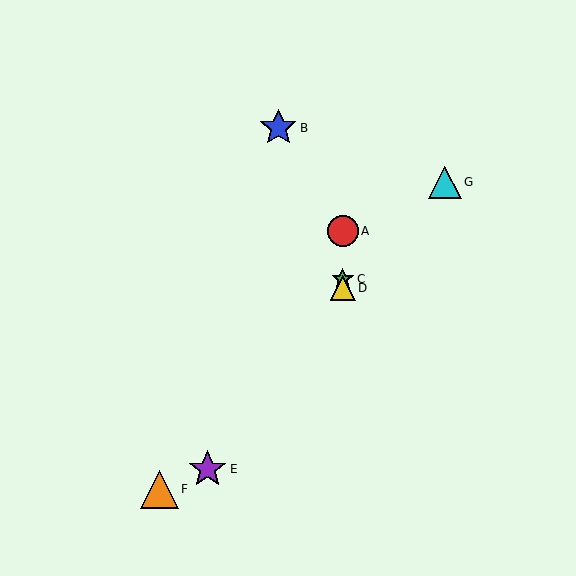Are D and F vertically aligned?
No, D is at x≈343 and F is at x≈159.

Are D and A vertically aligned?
Yes, both are at x≈343.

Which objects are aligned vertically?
Objects A, C, D are aligned vertically.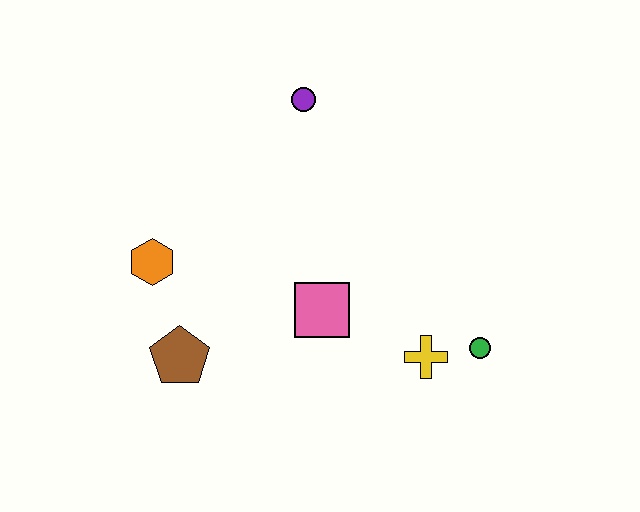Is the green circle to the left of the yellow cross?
No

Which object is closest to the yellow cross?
The green circle is closest to the yellow cross.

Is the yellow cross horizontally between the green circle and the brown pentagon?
Yes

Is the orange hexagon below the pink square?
No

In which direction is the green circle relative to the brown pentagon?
The green circle is to the right of the brown pentagon.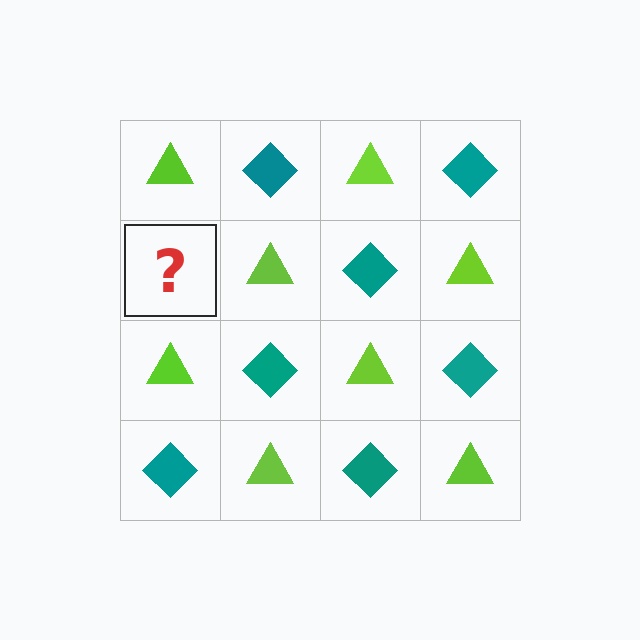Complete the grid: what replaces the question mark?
The question mark should be replaced with a teal diamond.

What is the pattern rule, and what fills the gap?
The rule is that it alternates lime triangle and teal diamond in a checkerboard pattern. The gap should be filled with a teal diamond.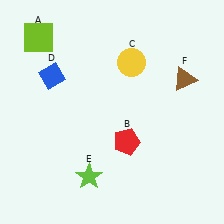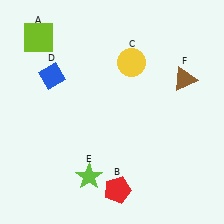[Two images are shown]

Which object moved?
The red pentagon (B) moved down.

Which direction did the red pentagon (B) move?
The red pentagon (B) moved down.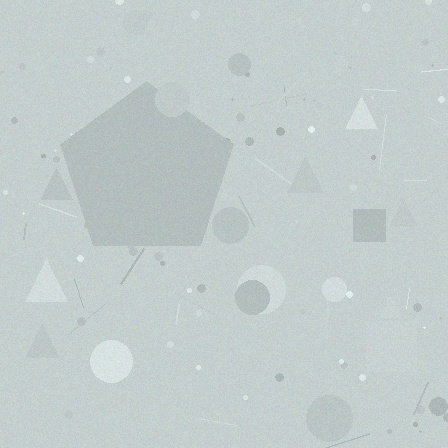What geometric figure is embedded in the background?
A pentagon is embedded in the background.